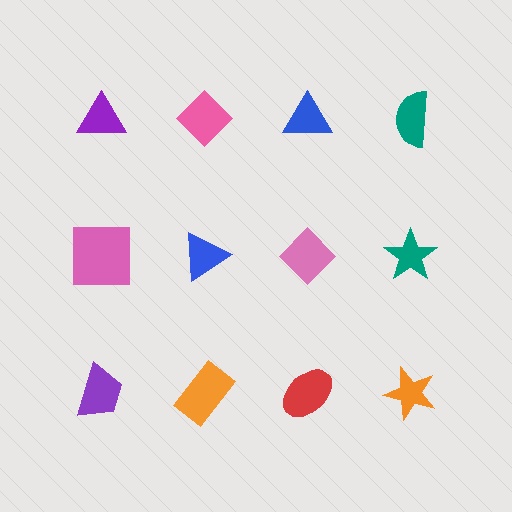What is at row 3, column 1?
A purple trapezoid.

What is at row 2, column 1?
A pink square.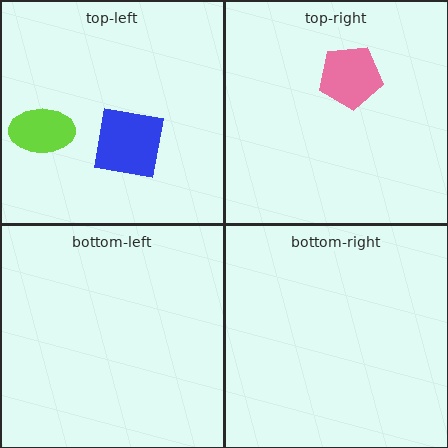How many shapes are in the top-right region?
1.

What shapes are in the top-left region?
The lime ellipse, the blue square.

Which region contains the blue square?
The top-left region.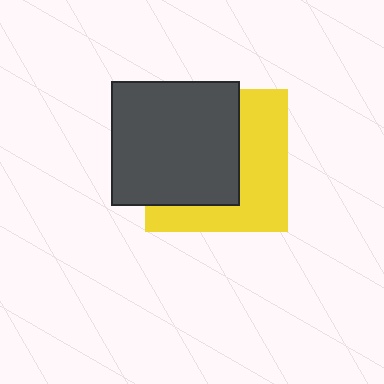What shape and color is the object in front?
The object in front is a dark gray rectangle.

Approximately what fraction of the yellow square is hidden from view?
Roughly 54% of the yellow square is hidden behind the dark gray rectangle.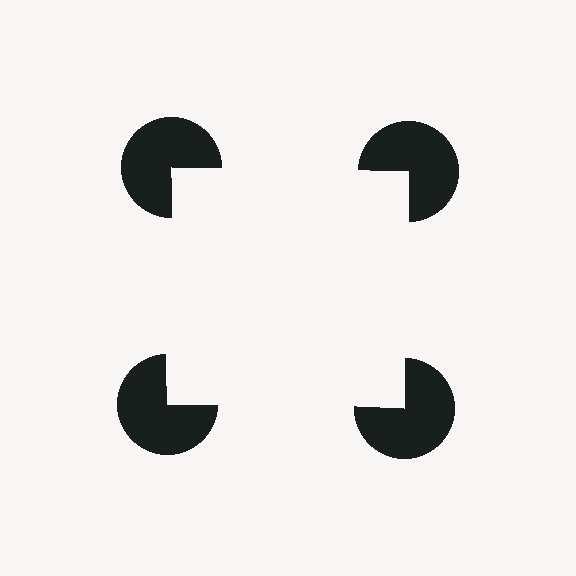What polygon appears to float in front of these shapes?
An illusory square — its edges are inferred from the aligned wedge cuts in the pac-man discs, not physically drawn.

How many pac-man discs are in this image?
There are 4 — one at each vertex of the illusory square.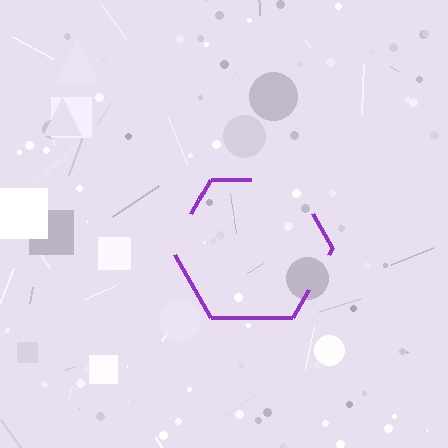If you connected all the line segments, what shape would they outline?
They would outline a hexagon.